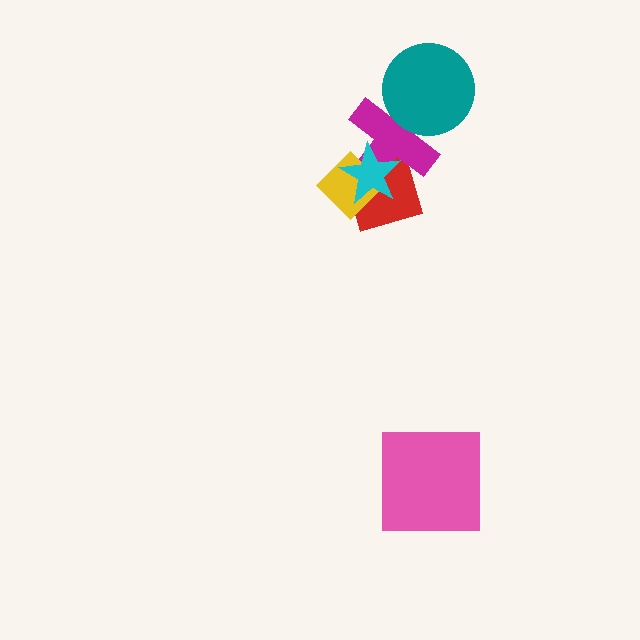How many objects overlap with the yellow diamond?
3 objects overlap with the yellow diamond.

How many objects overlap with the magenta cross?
4 objects overlap with the magenta cross.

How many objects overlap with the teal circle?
1 object overlaps with the teal circle.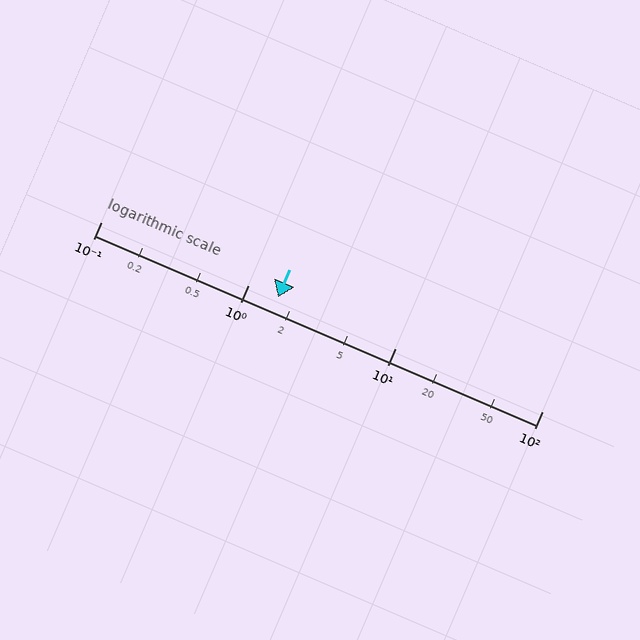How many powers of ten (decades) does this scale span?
The scale spans 3 decades, from 0.1 to 100.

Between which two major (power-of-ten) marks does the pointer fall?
The pointer is between 1 and 10.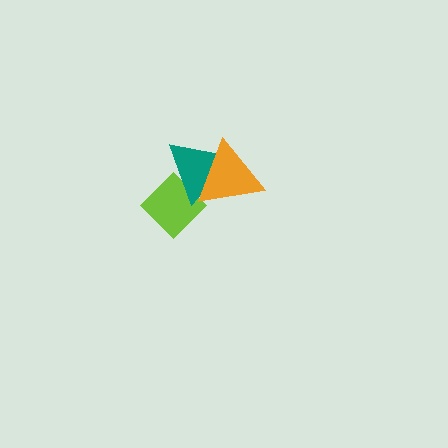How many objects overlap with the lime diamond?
2 objects overlap with the lime diamond.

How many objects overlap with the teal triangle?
2 objects overlap with the teal triangle.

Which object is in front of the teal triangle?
The orange triangle is in front of the teal triangle.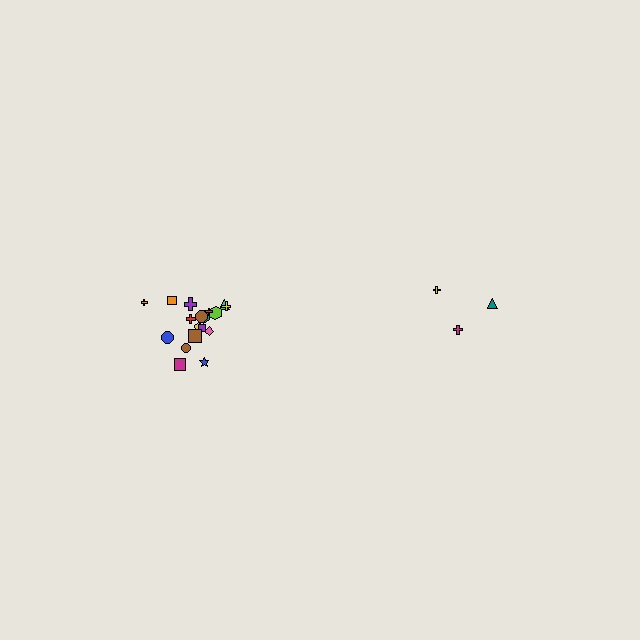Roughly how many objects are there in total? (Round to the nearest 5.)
Roughly 20 objects in total.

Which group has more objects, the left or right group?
The left group.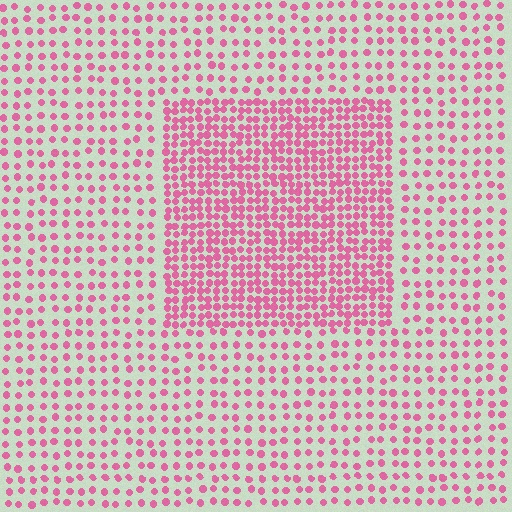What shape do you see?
I see a rectangle.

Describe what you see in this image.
The image contains small pink elements arranged at two different densities. A rectangle-shaped region is visible where the elements are more densely packed than the surrounding area.